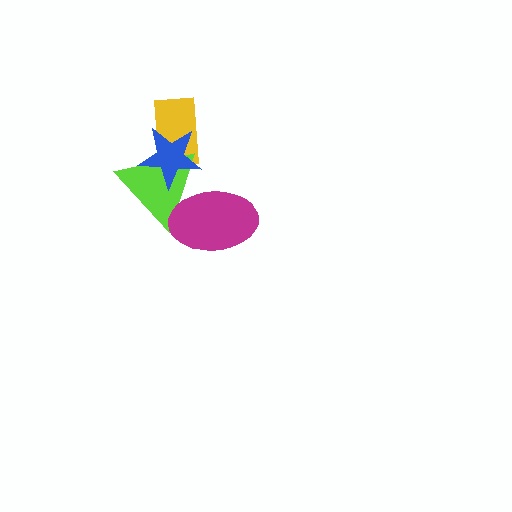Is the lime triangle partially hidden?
Yes, it is partially covered by another shape.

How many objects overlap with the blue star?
2 objects overlap with the blue star.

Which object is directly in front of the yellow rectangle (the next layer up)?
The lime triangle is directly in front of the yellow rectangle.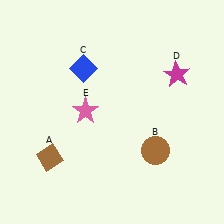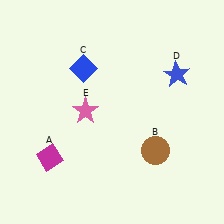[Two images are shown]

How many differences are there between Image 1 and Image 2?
There are 2 differences between the two images.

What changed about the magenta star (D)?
In Image 1, D is magenta. In Image 2, it changed to blue.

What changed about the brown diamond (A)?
In Image 1, A is brown. In Image 2, it changed to magenta.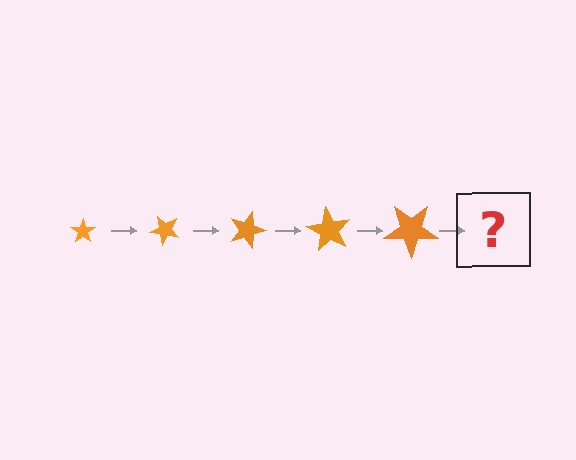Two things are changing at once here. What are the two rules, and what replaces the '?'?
The two rules are that the star grows larger each step and it rotates 45 degrees each step. The '?' should be a star, larger than the previous one and rotated 225 degrees from the start.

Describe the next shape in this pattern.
It should be a star, larger than the previous one and rotated 225 degrees from the start.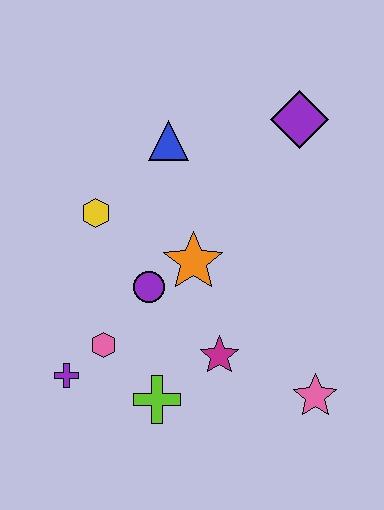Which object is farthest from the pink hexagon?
The purple diamond is farthest from the pink hexagon.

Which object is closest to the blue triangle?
The yellow hexagon is closest to the blue triangle.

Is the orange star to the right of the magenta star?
No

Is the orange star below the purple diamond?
Yes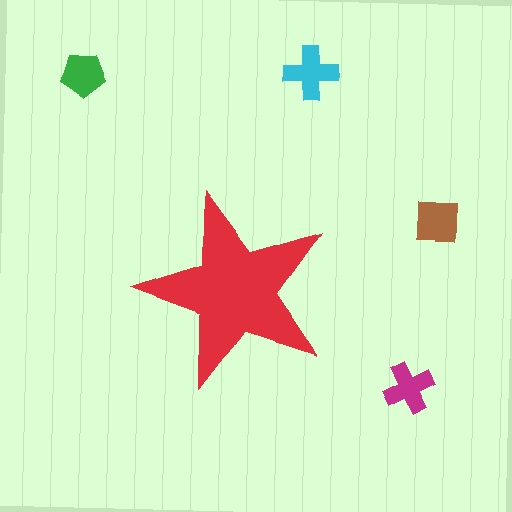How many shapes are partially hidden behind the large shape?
0 shapes are partially hidden.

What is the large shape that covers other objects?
A red star.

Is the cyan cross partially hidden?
No, the cyan cross is fully visible.